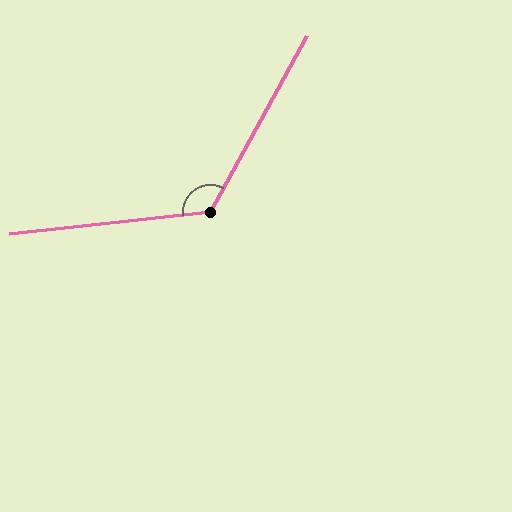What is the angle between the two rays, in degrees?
Approximately 125 degrees.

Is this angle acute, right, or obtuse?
It is obtuse.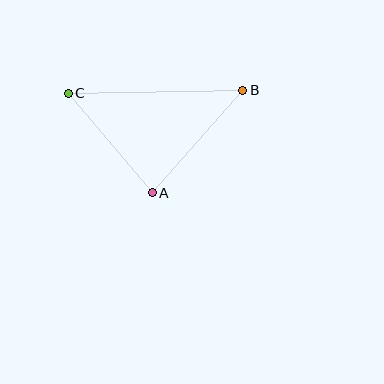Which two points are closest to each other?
Points A and C are closest to each other.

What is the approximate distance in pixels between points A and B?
The distance between A and B is approximately 137 pixels.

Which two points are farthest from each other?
Points B and C are farthest from each other.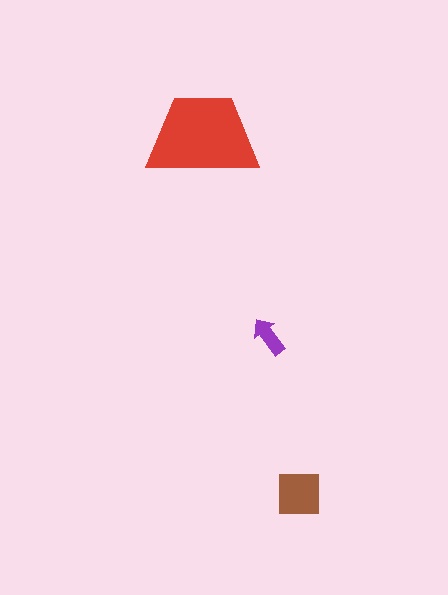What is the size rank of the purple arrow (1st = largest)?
3rd.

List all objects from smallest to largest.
The purple arrow, the brown square, the red trapezoid.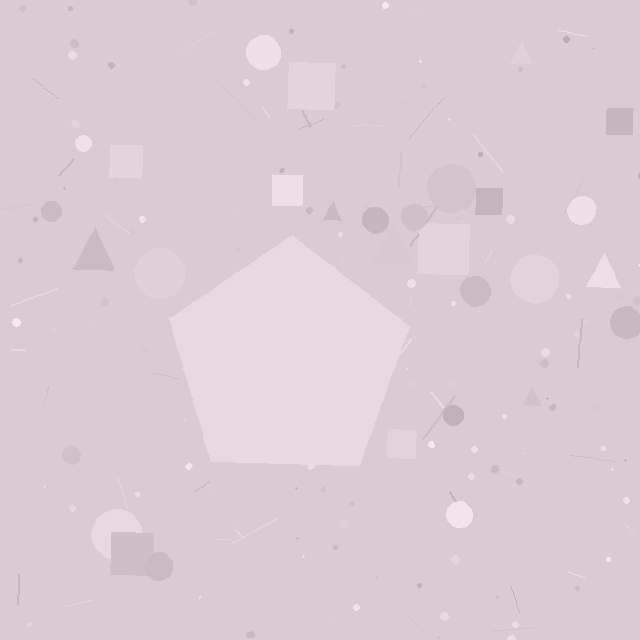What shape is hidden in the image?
A pentagon is hidden in the image.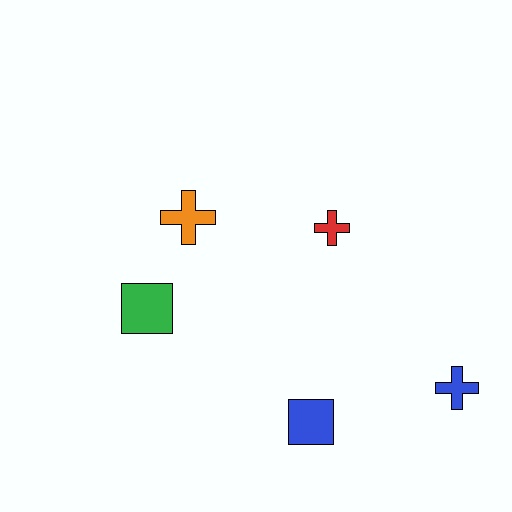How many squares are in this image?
There are 2 squares.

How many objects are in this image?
There are 5 objects.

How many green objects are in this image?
There is 1 green object.